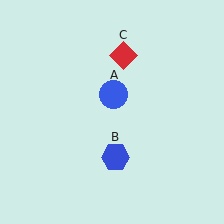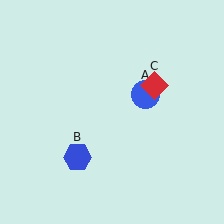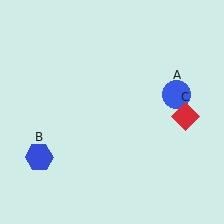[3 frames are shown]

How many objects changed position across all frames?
3 objects changed position: blue circle (object A), blue hexagon (object B), red diamond (object C).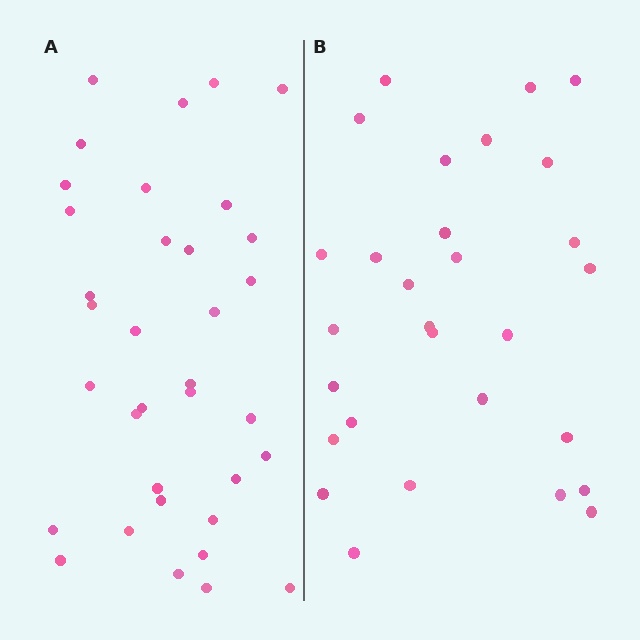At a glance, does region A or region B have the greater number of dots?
Region A (the left region) has more dots.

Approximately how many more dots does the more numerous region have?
Region A has about 6 more dots than region B.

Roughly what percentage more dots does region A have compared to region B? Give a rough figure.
About 20% more.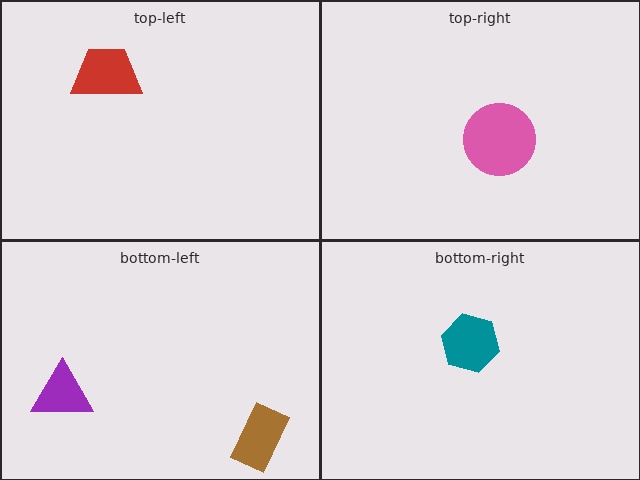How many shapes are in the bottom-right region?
1.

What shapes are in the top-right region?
The pink circle.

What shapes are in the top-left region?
The red trapezoid.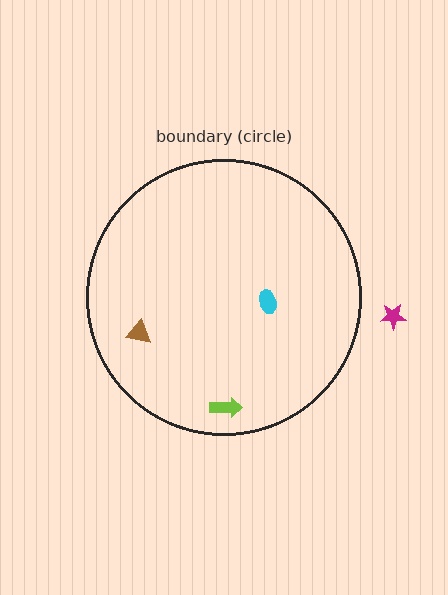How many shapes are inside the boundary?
3 inside, 1 outside.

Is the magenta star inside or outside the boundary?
Outside.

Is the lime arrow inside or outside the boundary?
Inside.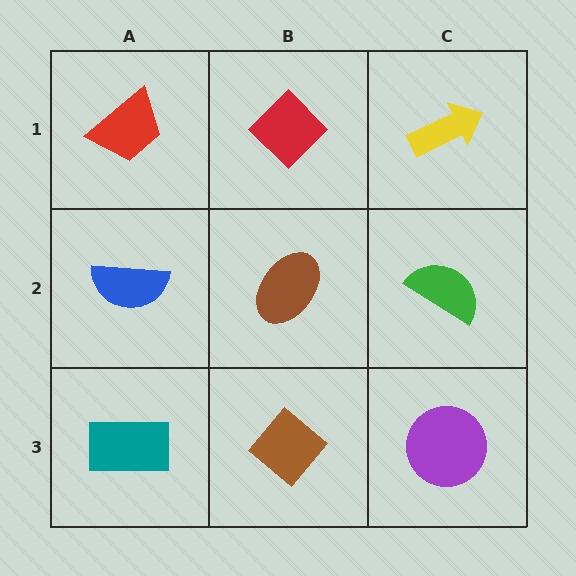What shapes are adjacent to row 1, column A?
A blue semicircle (row 2, column A), a red diamond (row 1, column B).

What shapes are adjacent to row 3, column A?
A blue semicircle (row 2, column A), a brown diamond (row 3, column B).